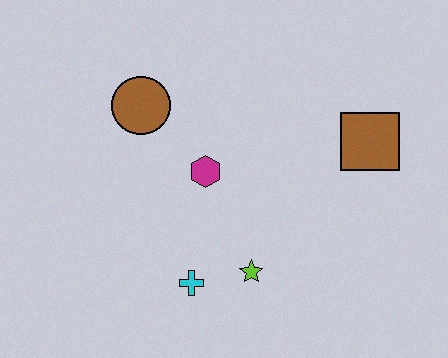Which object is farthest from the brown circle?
The brown square is farthest from the brown circle.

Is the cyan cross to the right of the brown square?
No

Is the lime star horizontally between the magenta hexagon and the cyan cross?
No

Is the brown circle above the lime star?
Yes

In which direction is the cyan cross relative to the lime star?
The cyan cross is to the left of the lime star.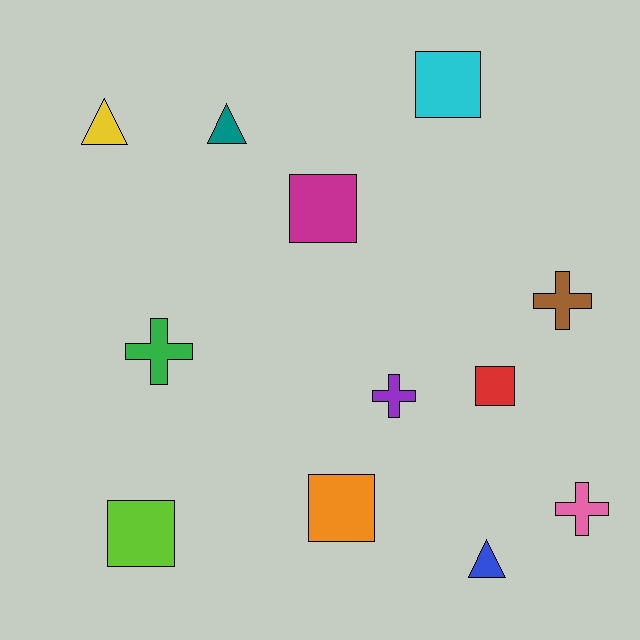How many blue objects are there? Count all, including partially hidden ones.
There is 1 blue object.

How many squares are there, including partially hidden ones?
There are 5 squares.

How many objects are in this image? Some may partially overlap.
There are 12 objects.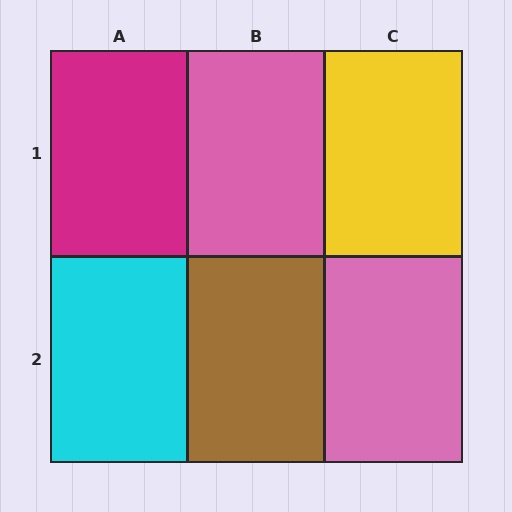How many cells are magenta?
1 cell is magenta.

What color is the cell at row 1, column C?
Yellow.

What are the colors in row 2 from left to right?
Cyan, brown, pink.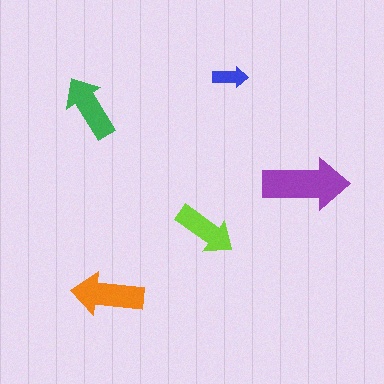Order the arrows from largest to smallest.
the purple one, the orange one, the green one, the lime one, the blue one.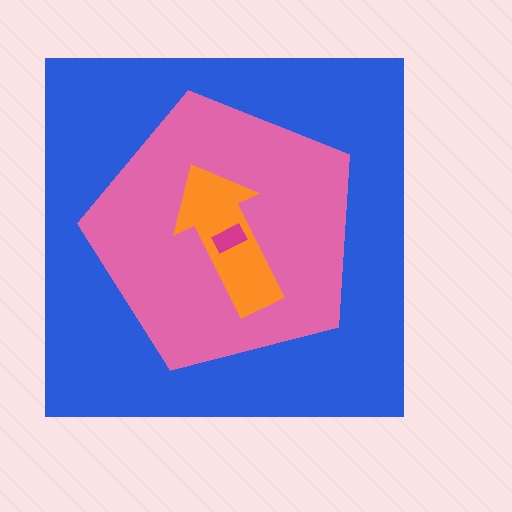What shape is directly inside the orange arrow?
The magenta rectangle.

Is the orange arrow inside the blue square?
Yes.